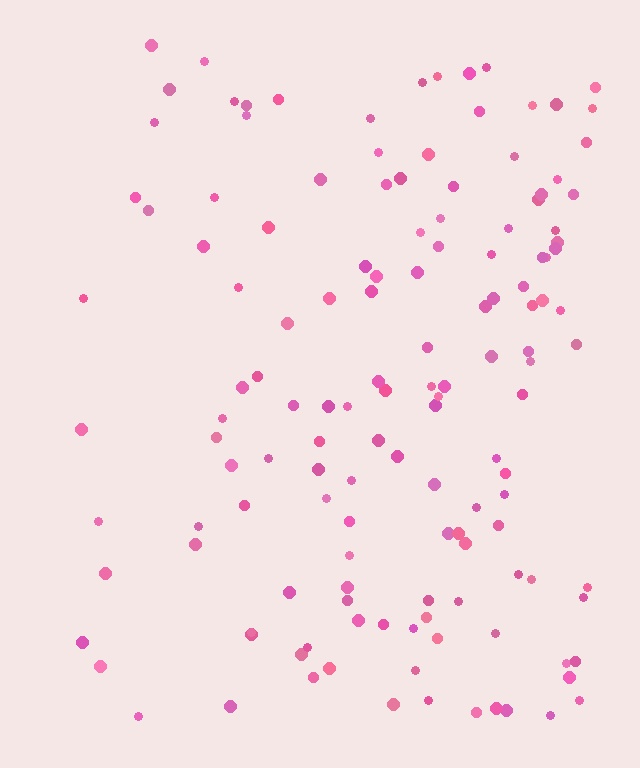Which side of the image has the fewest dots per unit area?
The left.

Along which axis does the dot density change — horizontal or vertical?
Horizontal.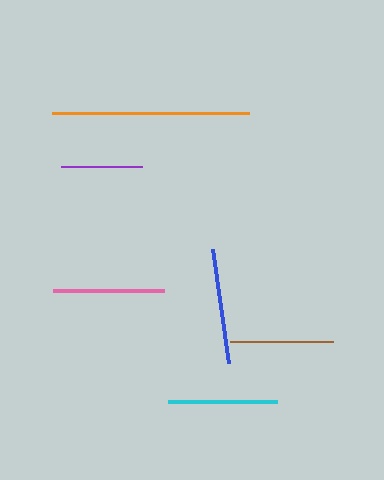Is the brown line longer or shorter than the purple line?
The brown line is longer than the purple line.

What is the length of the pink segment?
The pink segment is approximately 111 pixels long.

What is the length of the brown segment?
The brown segment is approximately 103 pixels long.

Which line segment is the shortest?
The purple line is the shortest at approximately 81 pixels.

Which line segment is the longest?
The orange line is the longest at approximately 197 pixels.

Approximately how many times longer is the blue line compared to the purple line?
The blue line is approximately 1.4 times the length of the purple line.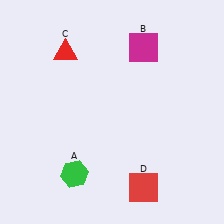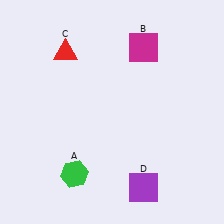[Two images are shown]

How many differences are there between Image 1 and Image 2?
There is 1 difference between the two images.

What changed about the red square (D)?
In Image 1, D is red. In Image 2, it changed to purple.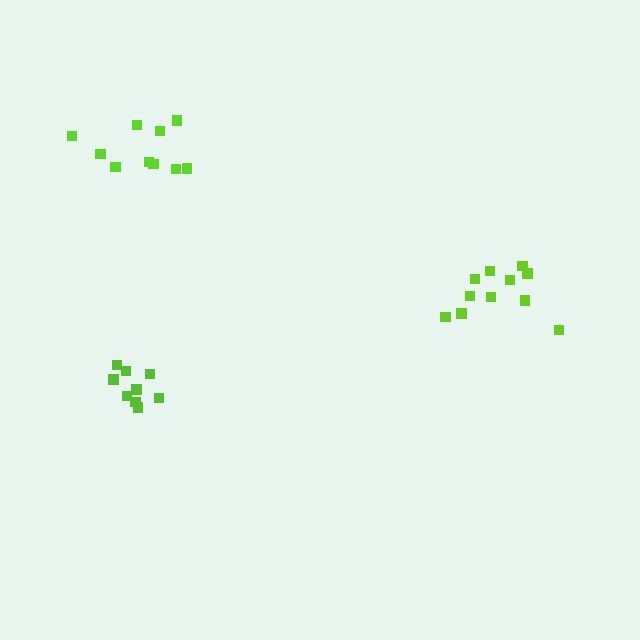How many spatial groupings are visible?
There are 3 spatial groupings.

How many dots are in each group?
Group 1: 11 dots, Group 2: 9 dots, Group 3: 10 dots (30 total).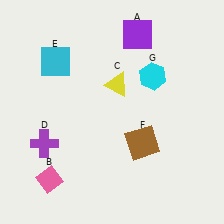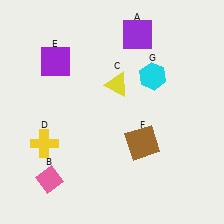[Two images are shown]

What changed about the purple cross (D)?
In Image 1, D is purple. In Image 2, it changed to yellow.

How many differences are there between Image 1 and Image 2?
There are 2 differences between the two images.